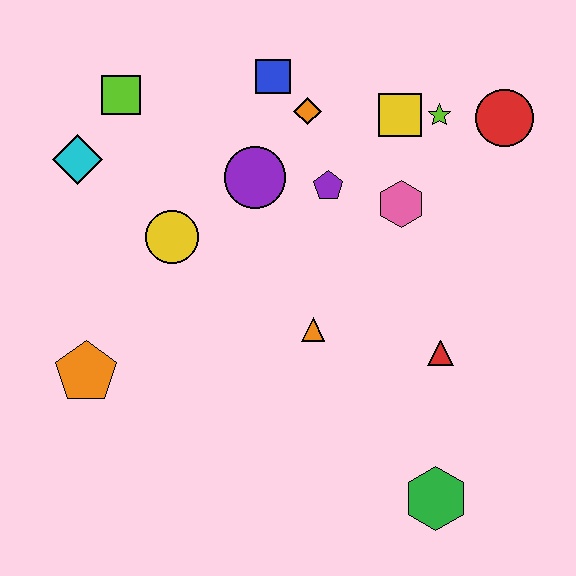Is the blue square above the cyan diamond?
Yes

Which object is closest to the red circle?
The lime star is closest to the red circle.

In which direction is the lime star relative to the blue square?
The lime star is to the right of the blue square.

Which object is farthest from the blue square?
The green hexagon is farthest from the blue square.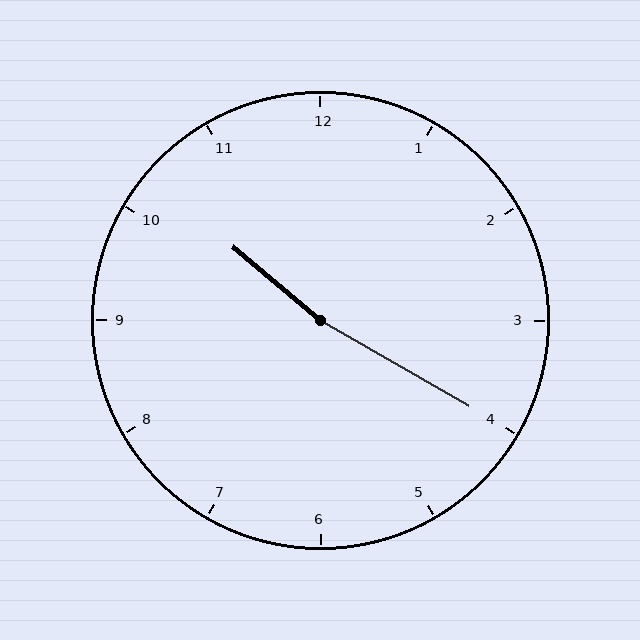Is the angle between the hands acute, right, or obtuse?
It is obtuse.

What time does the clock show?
10:20.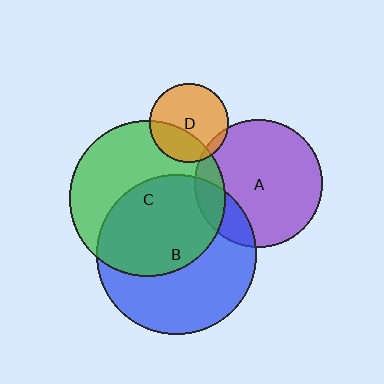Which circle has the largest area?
Circle B (blue).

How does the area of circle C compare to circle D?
Approximately 3.8 times.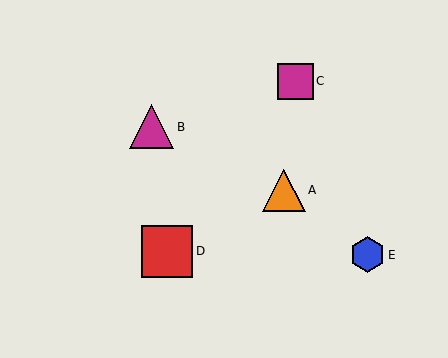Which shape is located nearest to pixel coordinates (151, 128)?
The magenta triangle (labeled B) at (152, 127) is nearest to that location.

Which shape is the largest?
The red square (labeled D) is the largest.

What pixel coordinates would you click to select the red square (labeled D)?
Click at (167, 251) to select the red square D.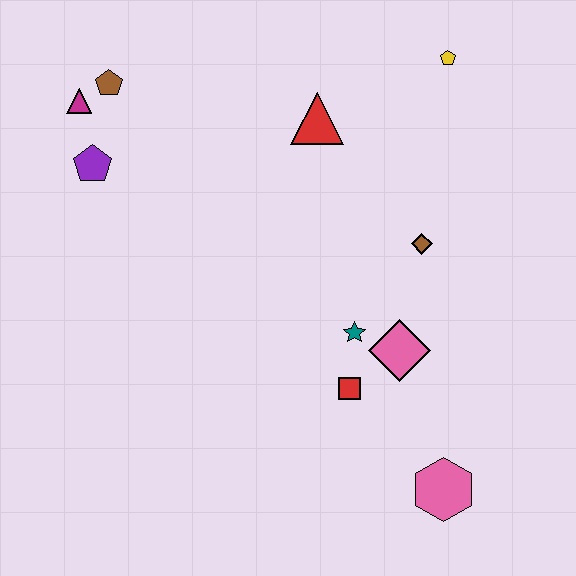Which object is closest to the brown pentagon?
The magenta triangle is closest to the brown pentagon.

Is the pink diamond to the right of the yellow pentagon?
No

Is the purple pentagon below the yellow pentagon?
Yes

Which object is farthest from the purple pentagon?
The pink hexagon is farthest from the purple pentagon.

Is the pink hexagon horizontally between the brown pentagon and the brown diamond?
No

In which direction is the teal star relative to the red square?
The teal star is above the red square.